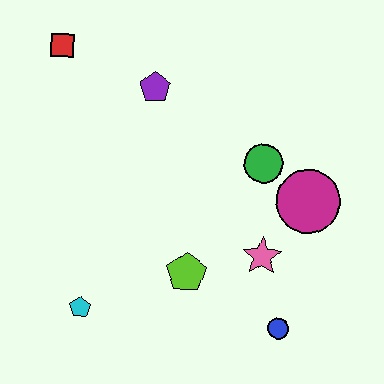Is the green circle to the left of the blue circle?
Yes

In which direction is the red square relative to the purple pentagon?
The red square is to the left of the purple pentagon.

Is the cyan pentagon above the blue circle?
Yes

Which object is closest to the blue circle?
The pink star is closest to the blue circle.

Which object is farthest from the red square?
The blue circle is farthest from the red square.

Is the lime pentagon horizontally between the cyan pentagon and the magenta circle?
Yes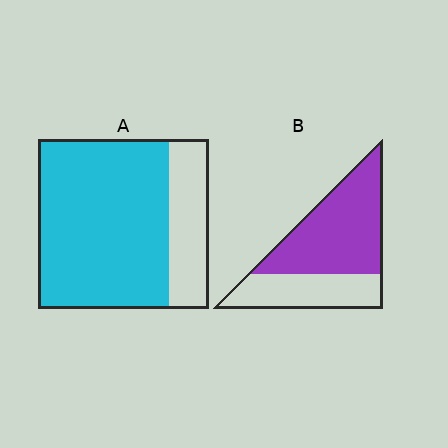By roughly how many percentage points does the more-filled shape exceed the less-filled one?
By roughly 15 percentage points (A over B).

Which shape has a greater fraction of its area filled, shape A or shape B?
Shape A.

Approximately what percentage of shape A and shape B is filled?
A is approximately 75% and B is approximately 65%.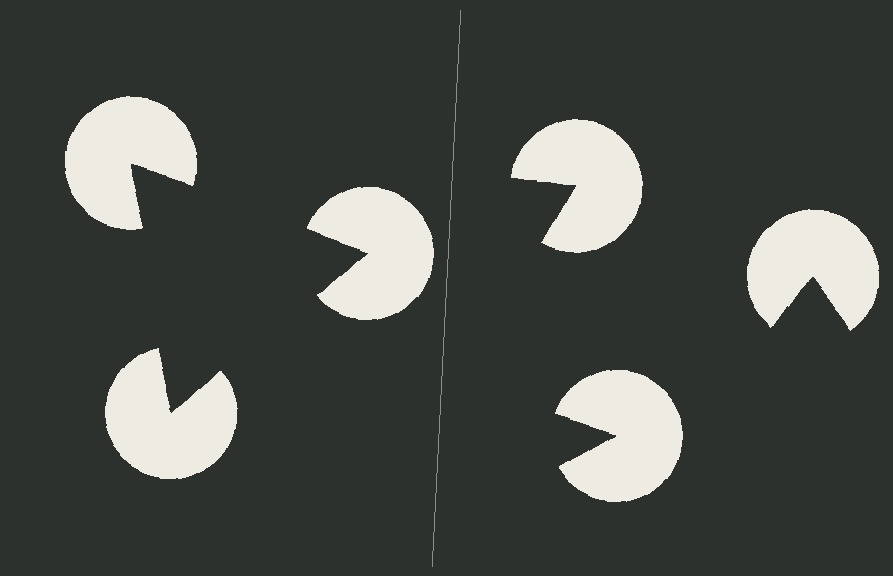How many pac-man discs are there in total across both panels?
6 — 3 on each side.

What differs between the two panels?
The pac-man discs are positioned identically on both sides; only the wedge orientations differ. On the left they align to a triangle; on the right they are misaligned.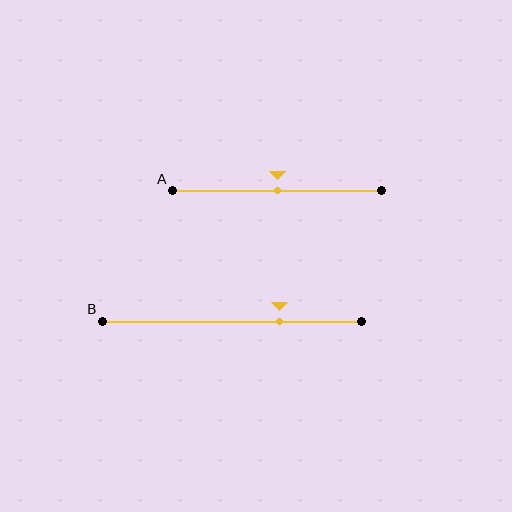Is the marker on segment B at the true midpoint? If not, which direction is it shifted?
No, the marker on segment B is shifted to the right by about 18% of the segment length.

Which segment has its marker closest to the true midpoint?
Segment A has its marker closest to the true midpoint.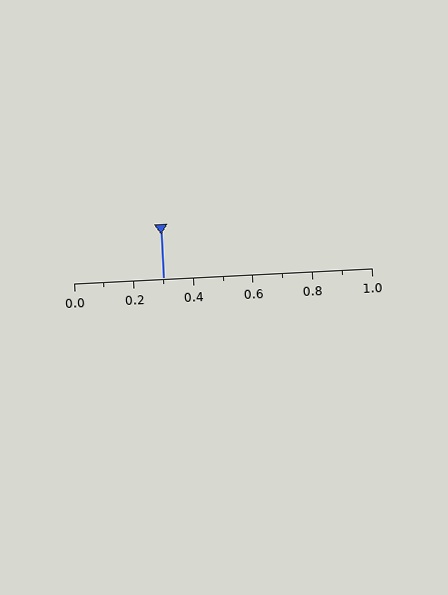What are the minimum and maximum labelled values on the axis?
The axis runs from 0.0 to 1.0.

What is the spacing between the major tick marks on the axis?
The major ticks are spaced 0.2 apart.